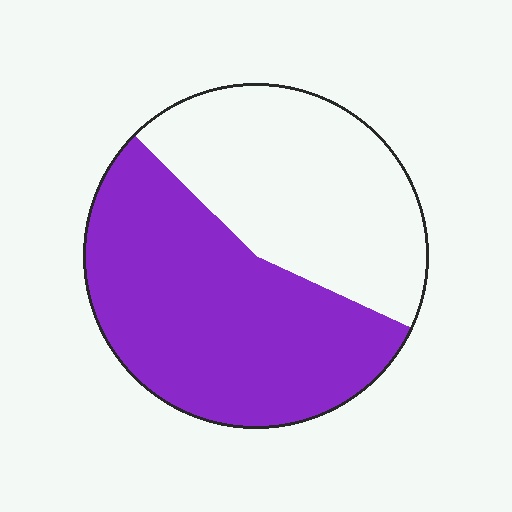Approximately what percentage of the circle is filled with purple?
Approximately 55%.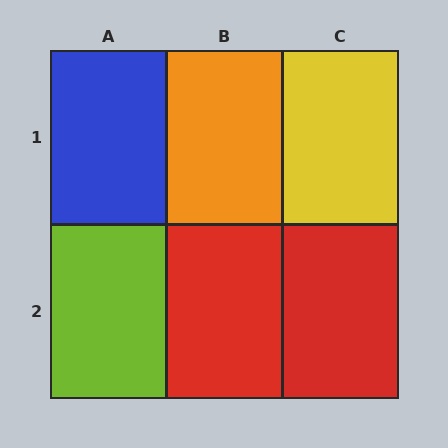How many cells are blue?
1 cell is blue.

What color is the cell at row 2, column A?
Lime.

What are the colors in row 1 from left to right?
Blue, orange, yellow.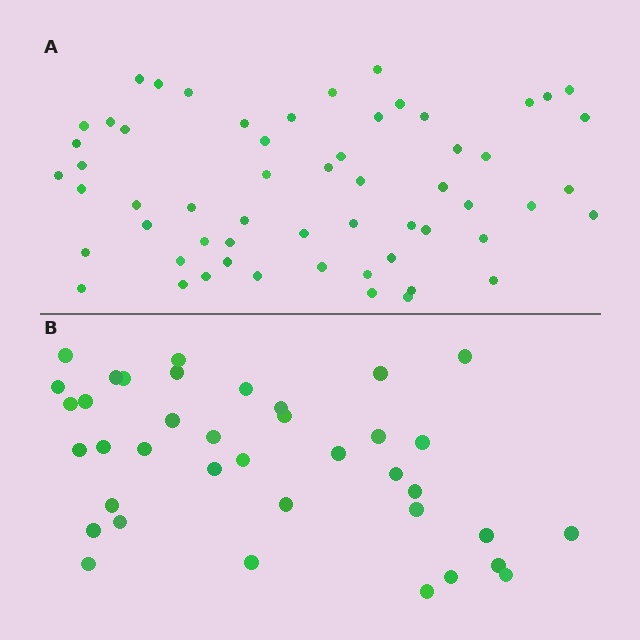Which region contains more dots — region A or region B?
Region A (the top region) has more dots.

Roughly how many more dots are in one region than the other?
Region A has approximately 20 more dots than region B.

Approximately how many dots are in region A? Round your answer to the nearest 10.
About 60 dots. (The exact count is 58, which rounds to 60.)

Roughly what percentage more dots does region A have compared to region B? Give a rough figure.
About 55% more.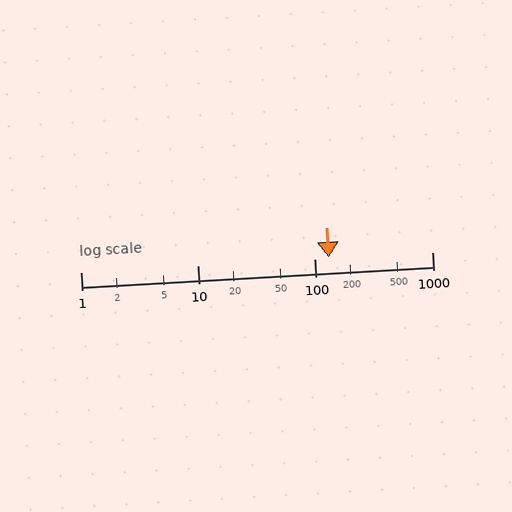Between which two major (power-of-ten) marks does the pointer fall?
The pointer is between 100 and 1000.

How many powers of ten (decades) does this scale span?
The scale spans 3 decades, from 1 to 1000.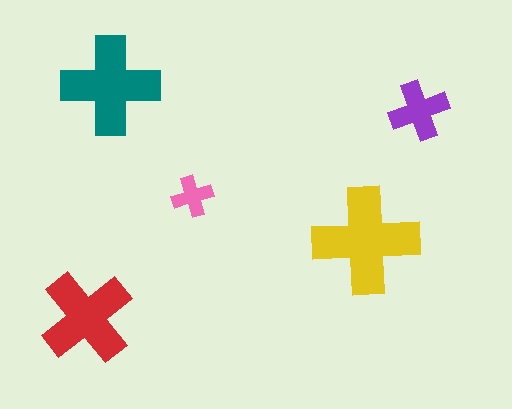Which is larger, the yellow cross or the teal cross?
The yellow one.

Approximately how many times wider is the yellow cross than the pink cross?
About 2.5 times wider.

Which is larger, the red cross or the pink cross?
The red one.